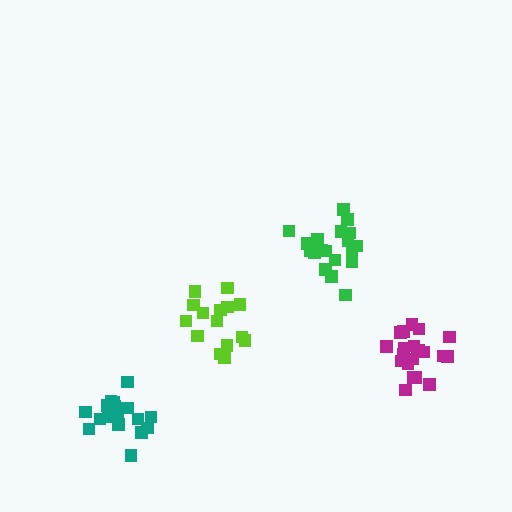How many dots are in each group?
Group 1: 16 dots, Group 2: 19 dots, Group 3: 19 dots, Group 4: 21 dots (75 total).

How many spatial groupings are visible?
There are 4 spatial groupings.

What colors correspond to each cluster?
The clusters are colored: lime, green, teal, magenta.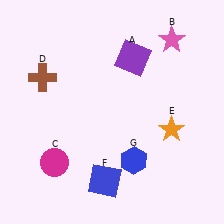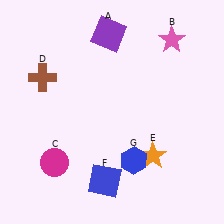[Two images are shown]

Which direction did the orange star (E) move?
The orange star (E) moved down.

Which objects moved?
The objects that moved are: the purple square (A), the orange star (E).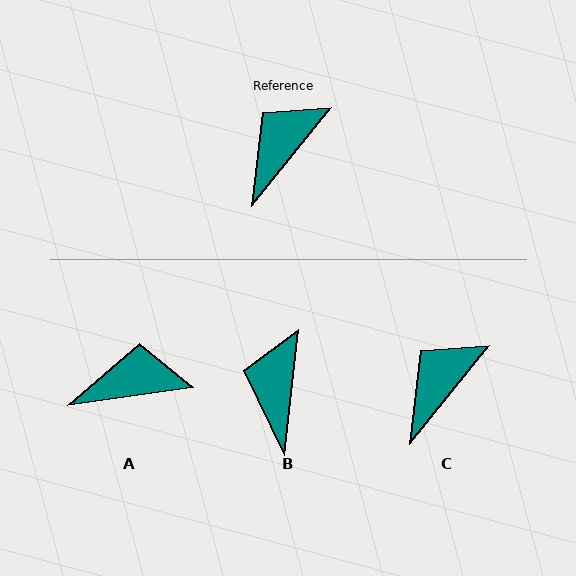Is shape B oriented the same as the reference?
No, it is off by about 32 degrees.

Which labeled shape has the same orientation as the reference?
C.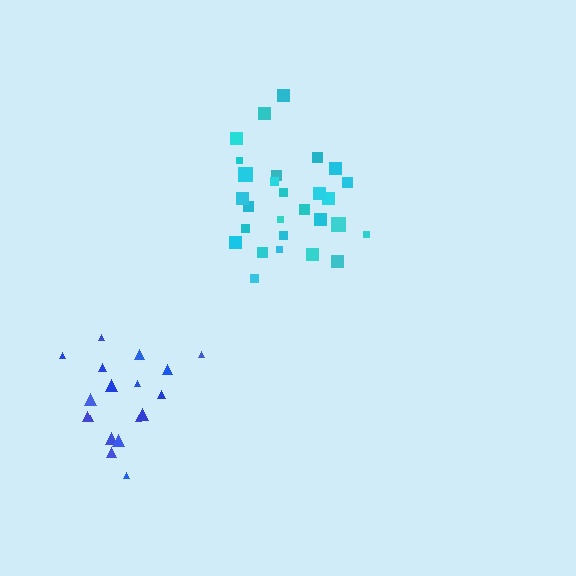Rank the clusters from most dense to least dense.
blue, cyan.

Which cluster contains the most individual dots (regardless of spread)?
Cyan (28).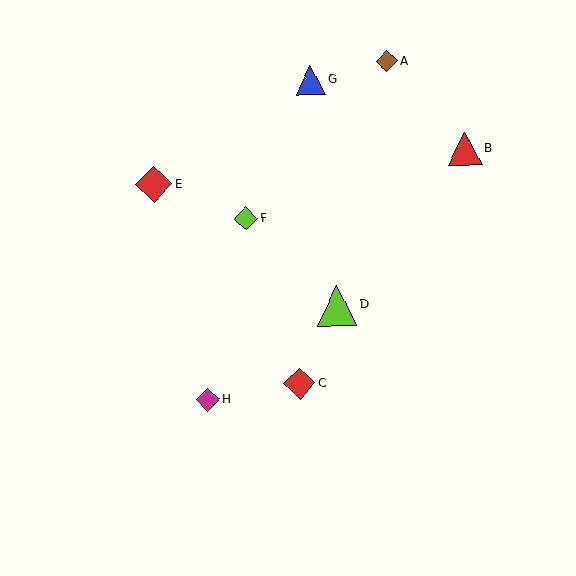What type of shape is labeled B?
Shape B is a red triangle.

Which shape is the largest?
The lime triangle (labeled D) is the largest.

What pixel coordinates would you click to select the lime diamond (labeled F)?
Click at (246, 219) to select the lime diamond F.